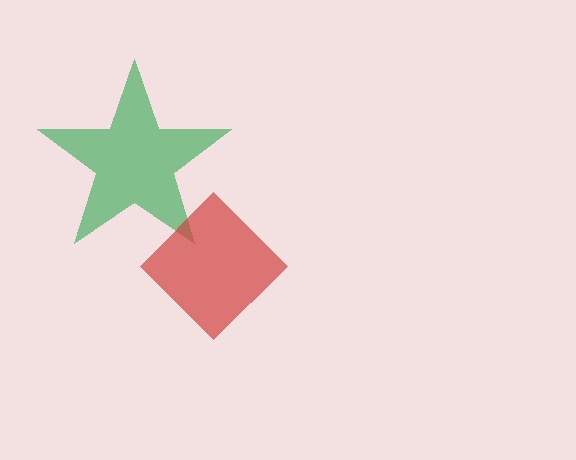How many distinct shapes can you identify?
There are 2 distinct shapes: a green star, a red diamond.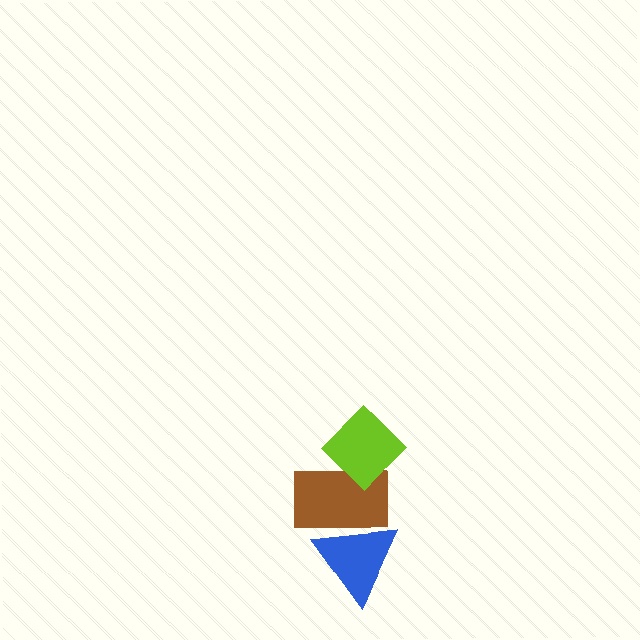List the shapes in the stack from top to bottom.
From top to bottom: the lime diamond, the brown rectangle, the blue triangle.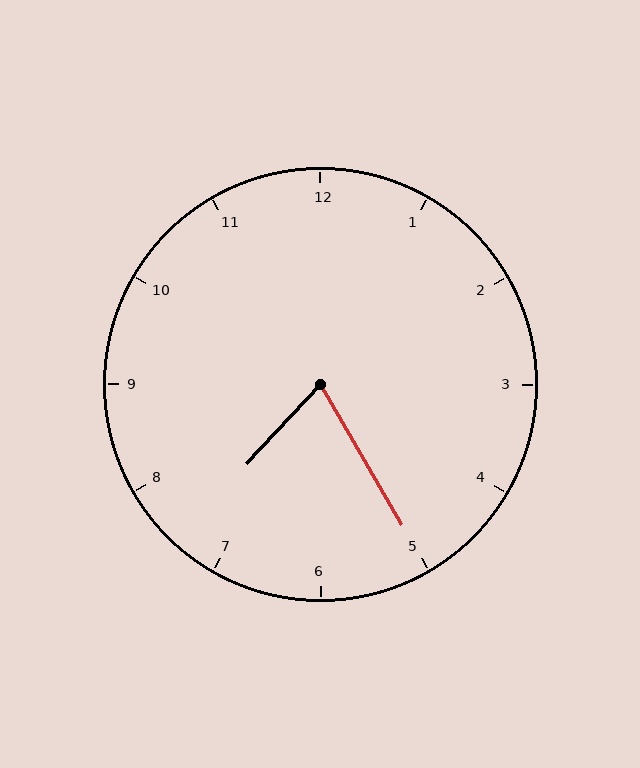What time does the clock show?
7:25.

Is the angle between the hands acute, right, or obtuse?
It is acute.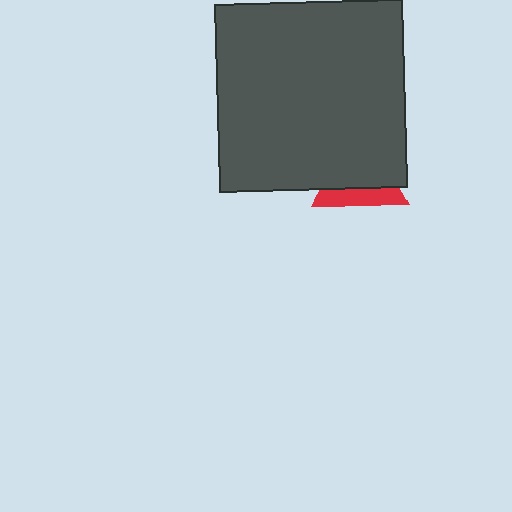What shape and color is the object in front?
The object in front is a dark gray square.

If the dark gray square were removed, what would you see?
You would see the complete red triangle.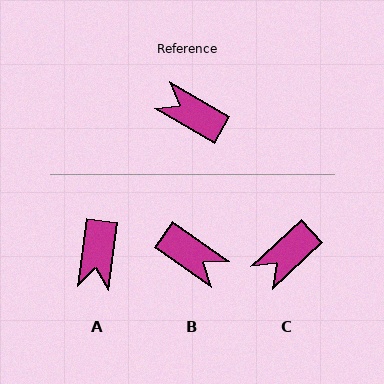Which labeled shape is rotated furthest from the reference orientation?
B, about 175 degrees away.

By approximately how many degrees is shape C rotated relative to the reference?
Approximately 73 degrees counter-clockwise.